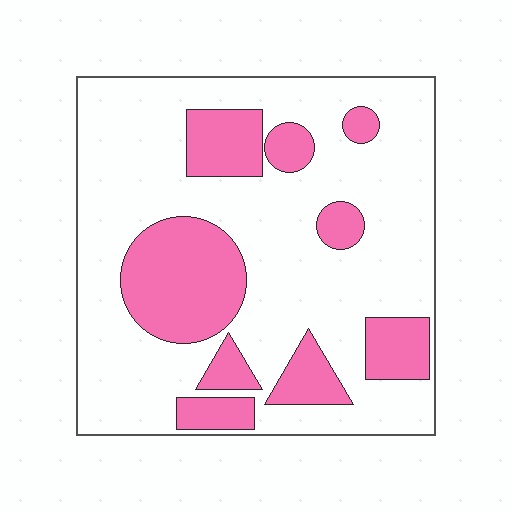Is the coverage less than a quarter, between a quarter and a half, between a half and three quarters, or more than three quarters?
Between a quarter and a half.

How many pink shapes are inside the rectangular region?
9.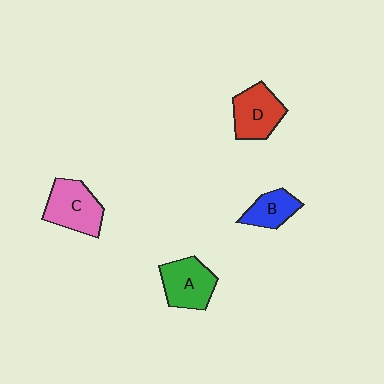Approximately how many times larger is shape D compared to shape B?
Approximately 1.4 times.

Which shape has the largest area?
Shape C (pink).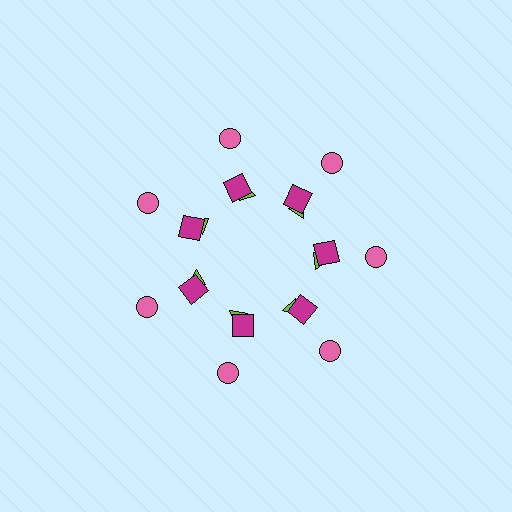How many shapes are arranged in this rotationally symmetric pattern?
There are 21 shapes, arranged in 7 groups of 3.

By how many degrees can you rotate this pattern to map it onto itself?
The pattern maps onto itself every 51 degrees of rotation.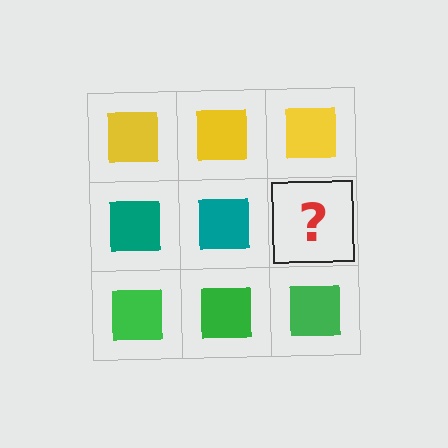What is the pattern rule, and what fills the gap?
The rule is that each row has a consistent color. The gap should be filled with a teal square.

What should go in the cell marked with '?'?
The missing cell should contain a teal square.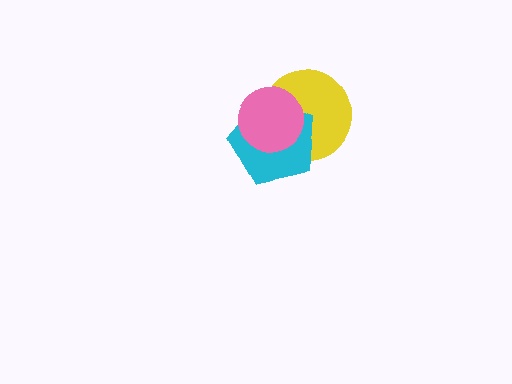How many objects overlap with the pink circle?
2 objects overlap with the pink circle.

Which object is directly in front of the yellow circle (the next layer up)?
The cyan pentagon is directly in front of the yellow circle.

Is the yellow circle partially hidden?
Yes, it is partially covered by another shape.